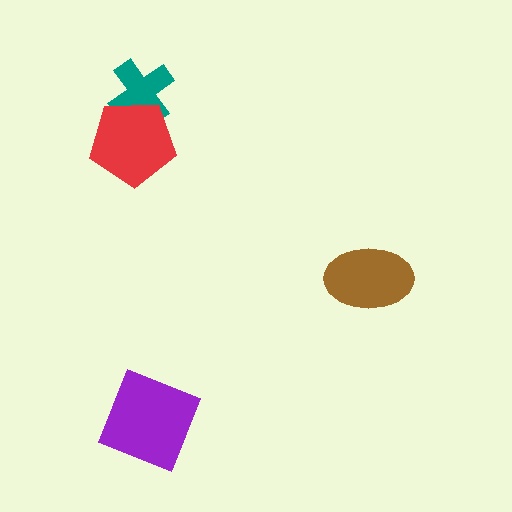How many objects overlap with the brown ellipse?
0 objects overlap with the brown ellipse.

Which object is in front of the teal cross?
The red pentagon is in front of the teal cross.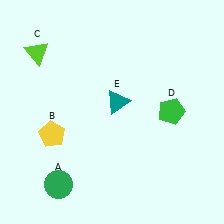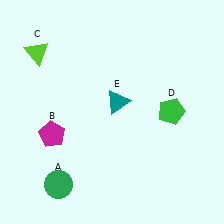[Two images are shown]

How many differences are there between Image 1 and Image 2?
There is 1 difference between the two images.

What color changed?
The pentagon (B) changed from yellow in Image 1 to magenta in Image 2.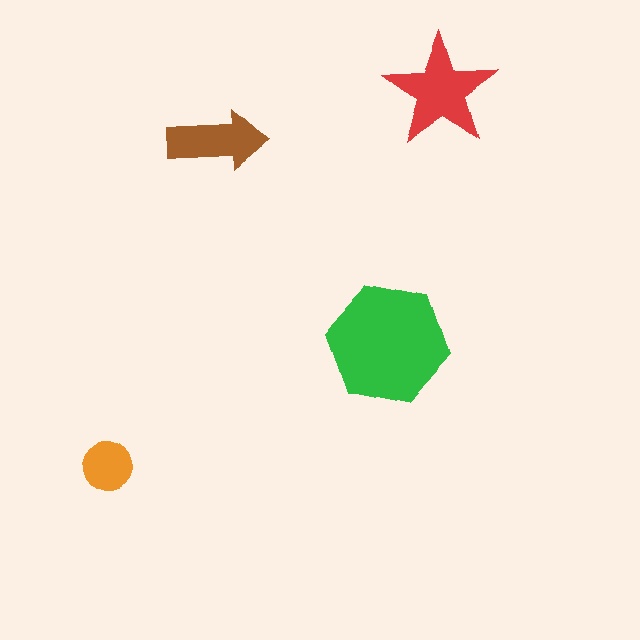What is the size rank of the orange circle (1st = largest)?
4th.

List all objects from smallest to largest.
The orange circle, the brown arrow, the red star, the green hexagon.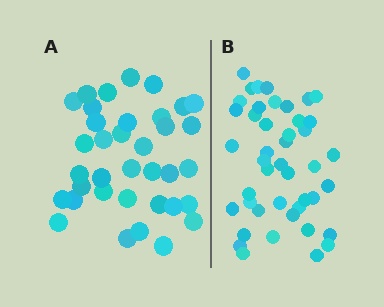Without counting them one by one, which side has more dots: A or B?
Region B (the right region) has more dots.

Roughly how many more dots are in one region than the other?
Region B has roughly 8 or so more dots than region A.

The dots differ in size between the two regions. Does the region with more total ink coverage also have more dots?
No. Region A has more total ink coverage because its dots are larger, but region B actually contains more individual dots. Total area can be misleading — the number of items is what matters here.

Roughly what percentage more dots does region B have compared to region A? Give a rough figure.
About 20% more.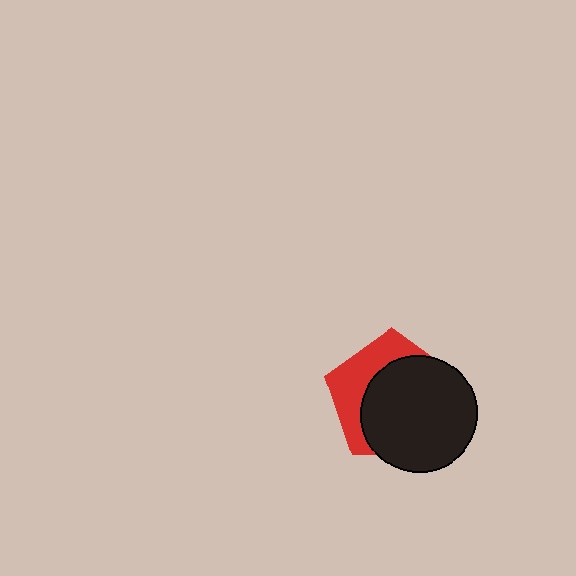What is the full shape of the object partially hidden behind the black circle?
The partially hidden object is a red pentagon.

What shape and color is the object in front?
The object in front is a black circle.